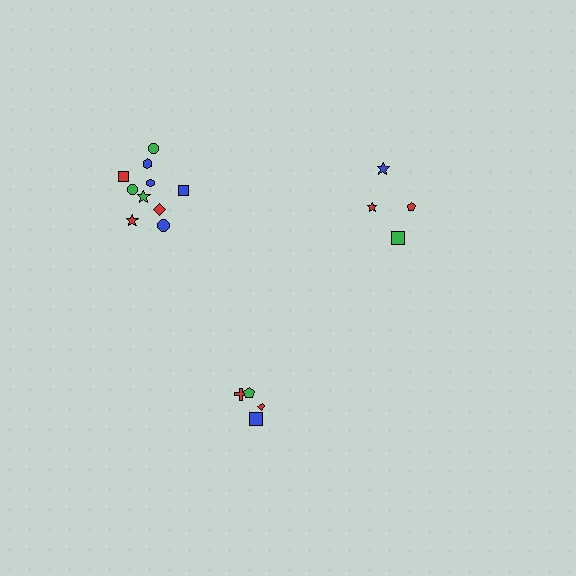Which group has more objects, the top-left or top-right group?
The top-left group.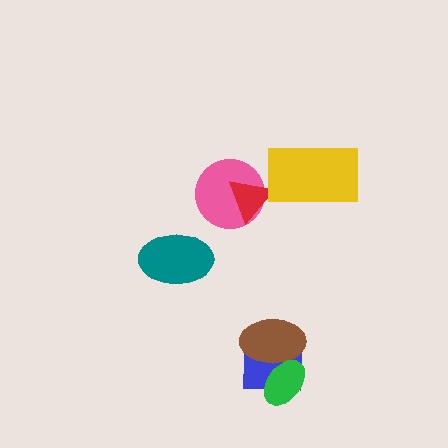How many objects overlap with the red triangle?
1 object overlaps with the red triangle.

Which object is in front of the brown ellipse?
The green ellipse is in front of the brown ellipse.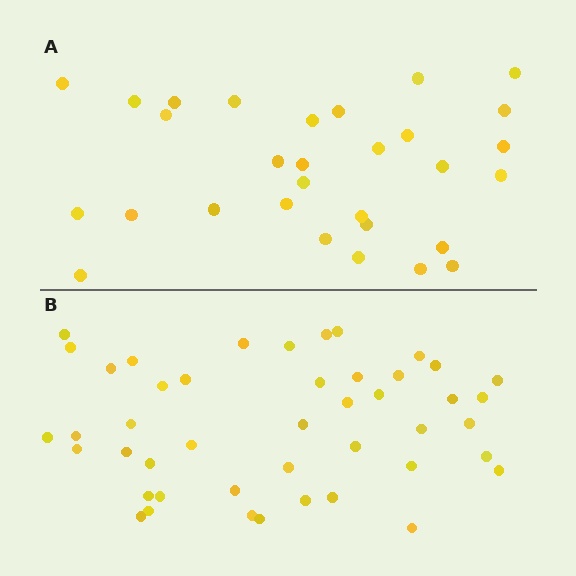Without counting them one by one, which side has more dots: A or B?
Region B (the bottom region) has more dots.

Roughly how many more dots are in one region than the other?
Region B has approximately 15 more dots than region A.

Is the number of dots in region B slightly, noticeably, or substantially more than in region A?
Region B has substantially more. The ratio is roughly 1.5 to 1.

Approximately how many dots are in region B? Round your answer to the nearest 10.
About 40 dots. (The exact count is 45, which rounds to 40.)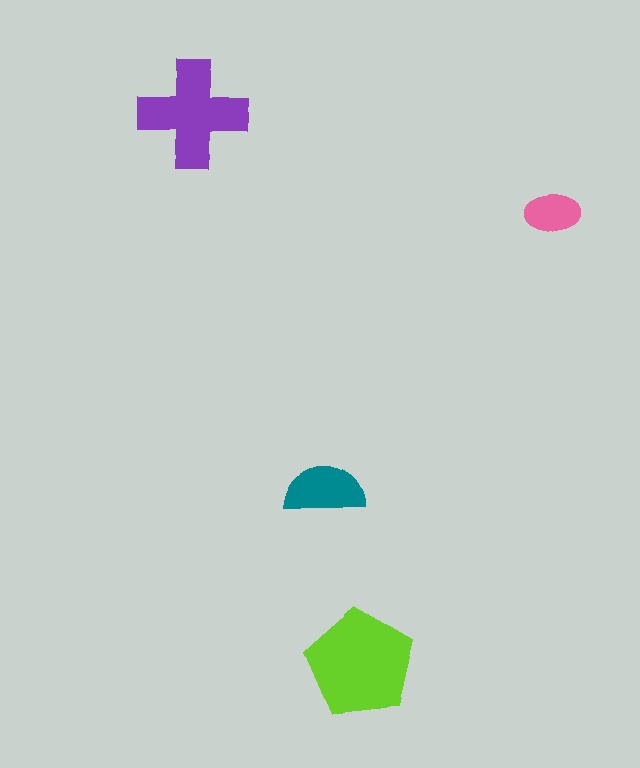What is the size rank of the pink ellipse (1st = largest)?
4th.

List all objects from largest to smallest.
The lime pentagon, the purple cross, the teal semicircle, the pink ellipse.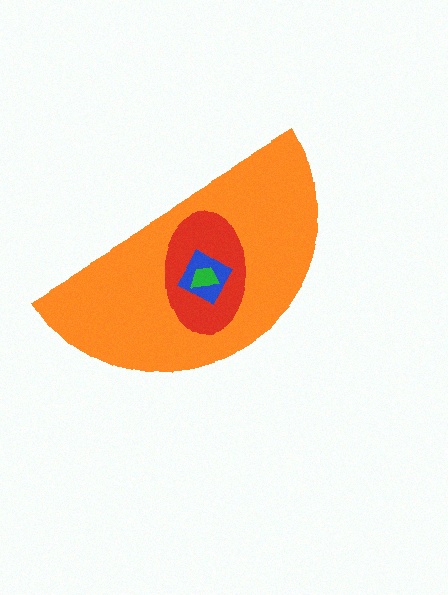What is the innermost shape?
The green trapezoid.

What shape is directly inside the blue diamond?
The green trapezoid.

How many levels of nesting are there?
4.